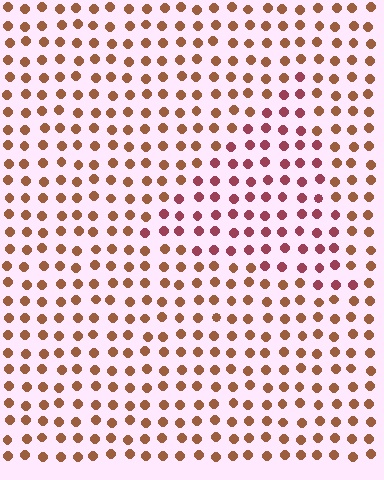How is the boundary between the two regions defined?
The boundary is defined purely by a slight shift in hue (about 35 degrees). Spacing, size, and orientation are identical on both sides.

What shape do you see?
I see a triangle.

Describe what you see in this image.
The image is filled with small brown elements in a uniform arrangement. A triangle-shaped region is visible where the elements are tinted to a slightly different hue, forming a subtle color boundary.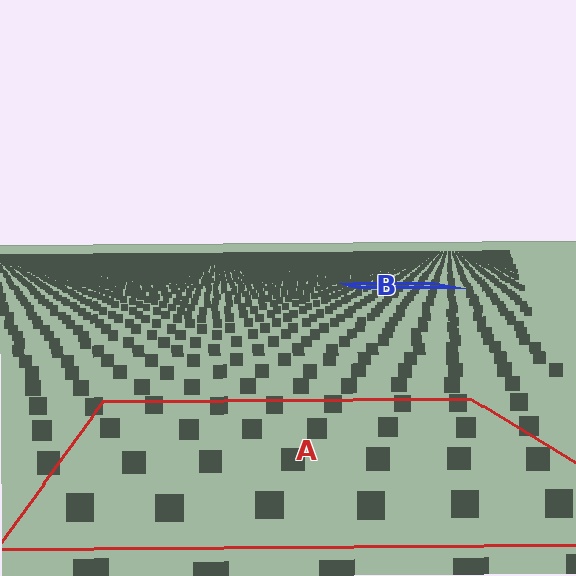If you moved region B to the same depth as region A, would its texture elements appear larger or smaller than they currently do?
They would appear larger. At a closer depth, the same texture elements are projected at a bigger on-screen size.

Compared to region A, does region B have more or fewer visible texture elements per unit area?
Region B has more texture elements per unit area — they are packed more densely because it is farther away.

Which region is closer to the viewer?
Region A is closer. The texture elements there are larger and more spread out.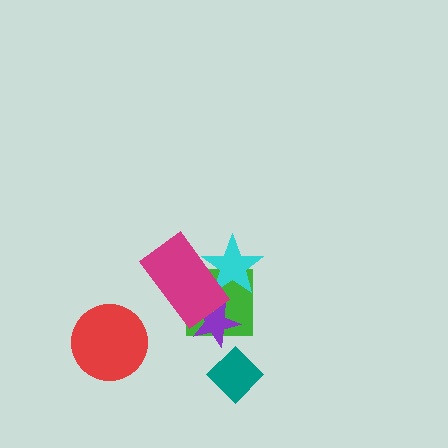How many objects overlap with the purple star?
2 objects overlap with the purple star.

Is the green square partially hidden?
Yes, it is partially covered by another shape.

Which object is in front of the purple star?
The magenta rectangle is in front of the purple star.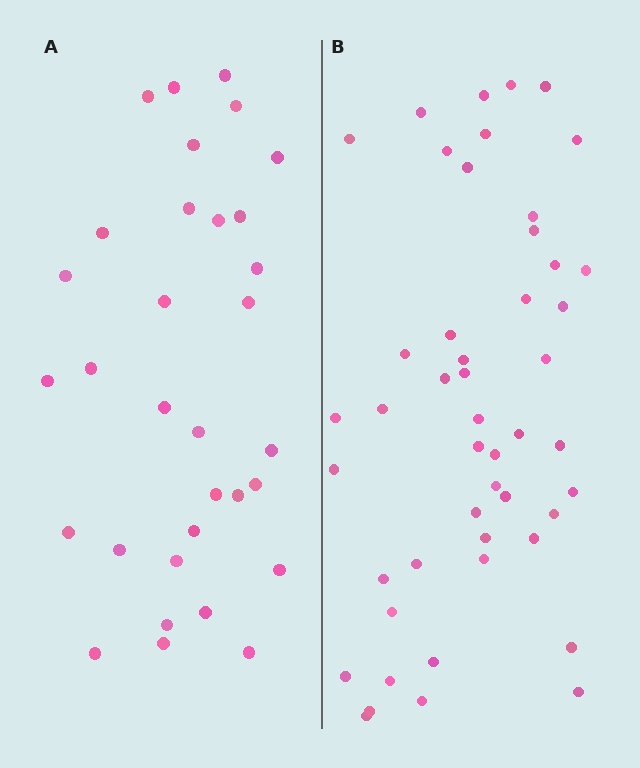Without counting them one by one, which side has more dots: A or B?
Region B (the right region) has more dots.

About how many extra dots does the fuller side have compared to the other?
Region B has approximately 15 more dots than region A.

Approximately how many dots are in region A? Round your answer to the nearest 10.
About 30 dots. (The exact count is 32, which rounds to 30.)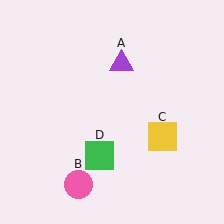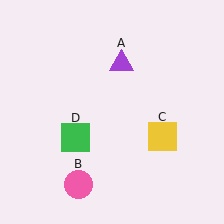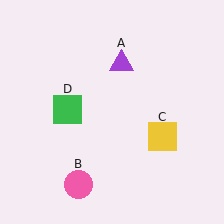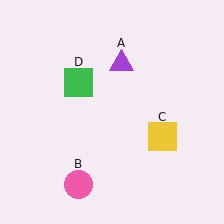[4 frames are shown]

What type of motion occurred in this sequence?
The green square (object D) rotated clockwise around the center of the scene.